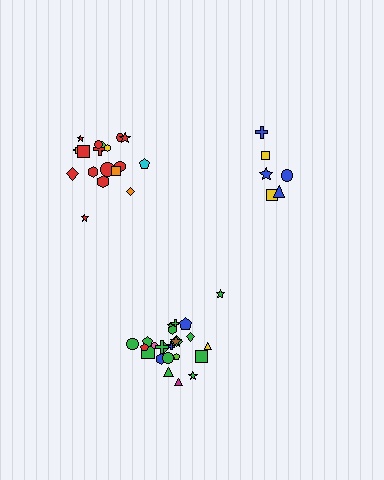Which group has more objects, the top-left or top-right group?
The top-left group.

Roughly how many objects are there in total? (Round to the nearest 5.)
Roughly 50 objects in total.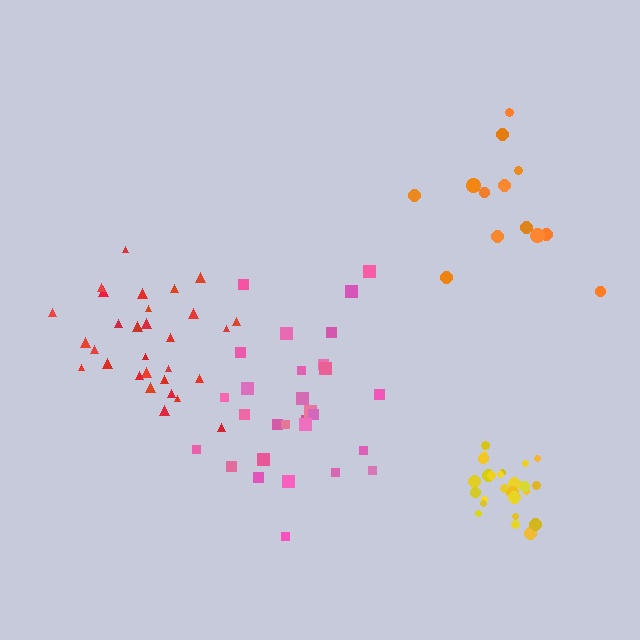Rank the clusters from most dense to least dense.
yellow, red, pink, orange.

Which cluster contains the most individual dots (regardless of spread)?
Red (30).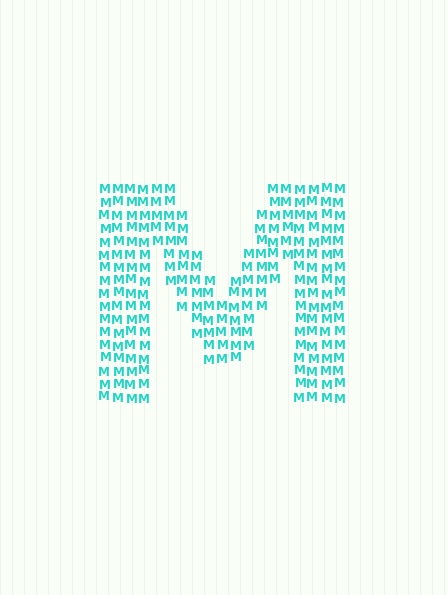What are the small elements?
The small elements are letter M's.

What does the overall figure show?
The overall figure shows the letter M.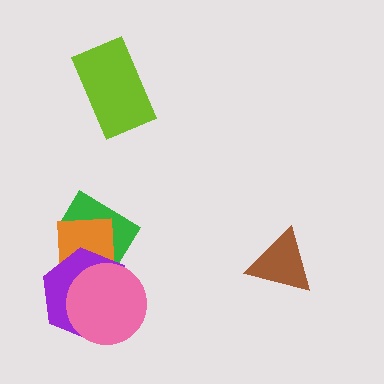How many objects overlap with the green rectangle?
2 objects overlap with the green rectangle.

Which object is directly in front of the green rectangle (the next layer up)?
The orange square is directly in front of the green rectangle.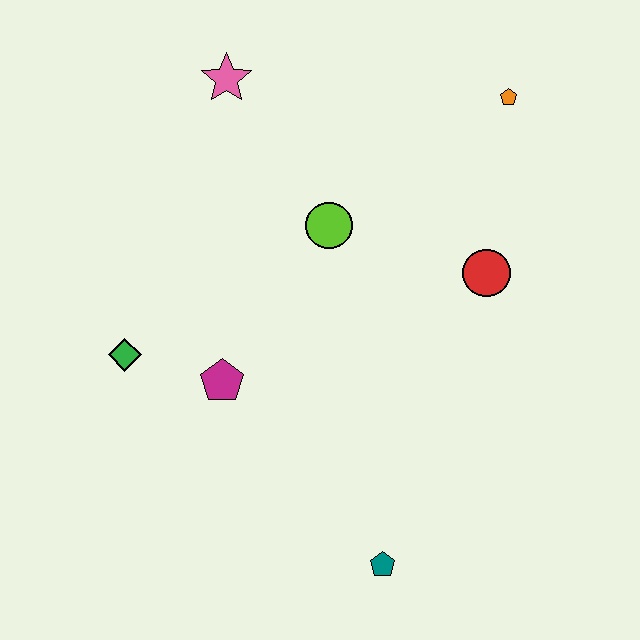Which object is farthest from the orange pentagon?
The teal pentagon is farthest from the orange pentagon.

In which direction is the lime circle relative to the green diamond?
The lime circle is to the right of the green diamond.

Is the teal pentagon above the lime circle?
No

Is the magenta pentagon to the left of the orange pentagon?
Yes